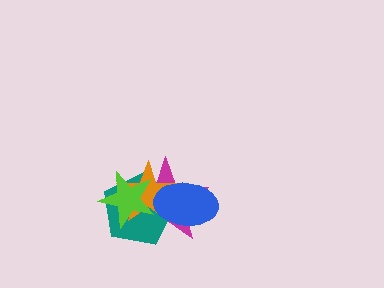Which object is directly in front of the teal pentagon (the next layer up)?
The orange star is directly in front of the teal pentagon.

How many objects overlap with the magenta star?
4 objects overlap with the magenta star.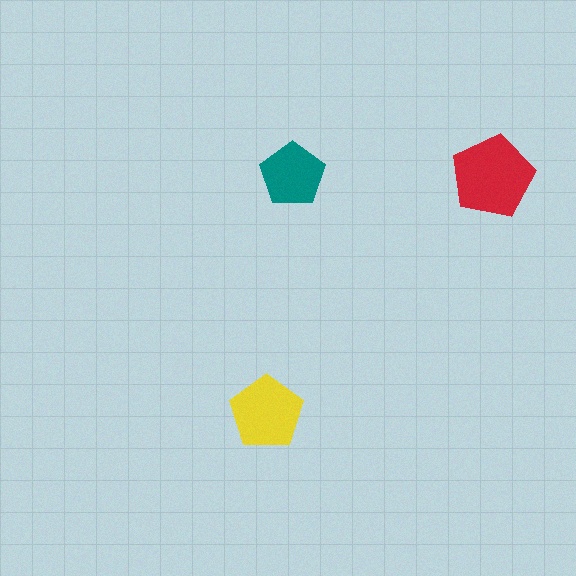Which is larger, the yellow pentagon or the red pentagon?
The red one.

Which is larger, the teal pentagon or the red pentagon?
The red one.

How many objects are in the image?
There are 3 objects in the image.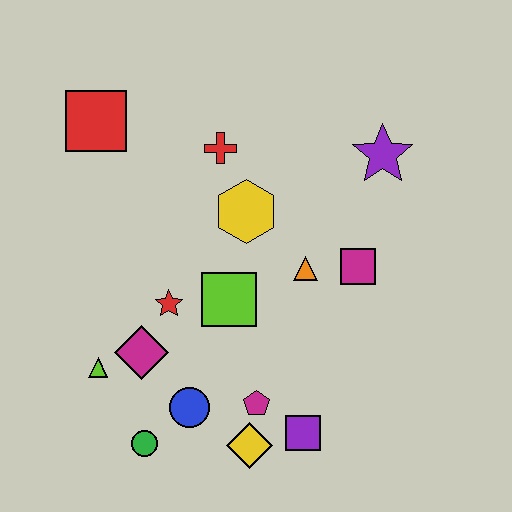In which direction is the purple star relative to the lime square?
The purple star is to the right of the lime square.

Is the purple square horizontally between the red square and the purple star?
Yes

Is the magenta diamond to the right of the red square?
Yes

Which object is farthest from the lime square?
The red square is farthest from the lime square.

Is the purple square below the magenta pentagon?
Yes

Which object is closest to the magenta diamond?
The lime triangle is closest to the magenta diamond.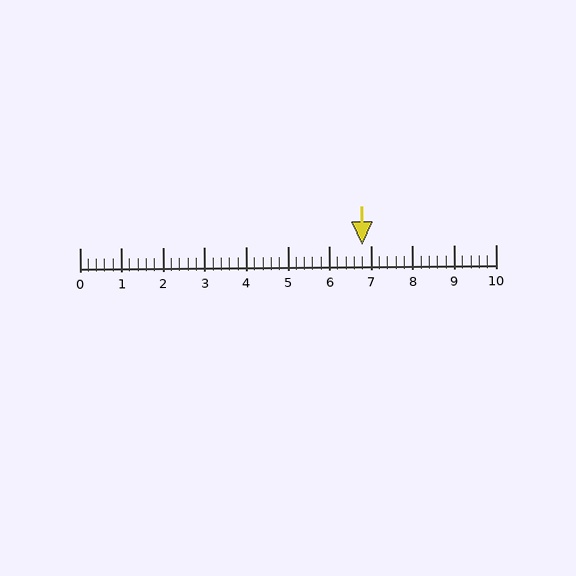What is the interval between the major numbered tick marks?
The major tick marks are spaced 1 units apart.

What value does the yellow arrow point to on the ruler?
The yellow arrow points to approximately 6.8.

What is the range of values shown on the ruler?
The ruler shows values from 0 to 10.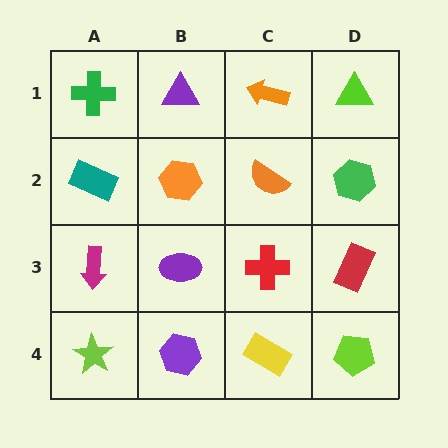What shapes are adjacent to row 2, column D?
A lime triangle (row 1, column D), a red rectangle (row 3, column D), an orange semicircle (row 2, column C).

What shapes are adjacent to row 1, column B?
An orange hexagon (row 2, column B), a green cross (row 1, column A), an orange arrow (row 1, column C).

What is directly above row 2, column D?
A lime triangle.